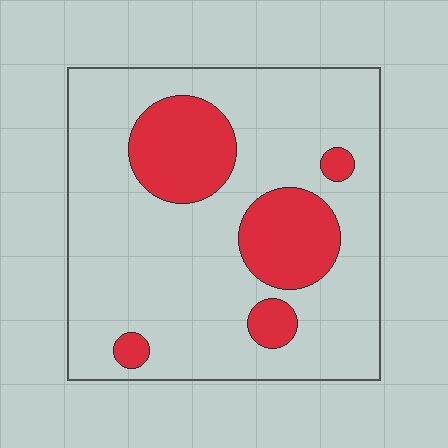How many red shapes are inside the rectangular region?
5.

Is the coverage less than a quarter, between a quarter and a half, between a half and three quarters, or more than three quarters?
Less than a quarter.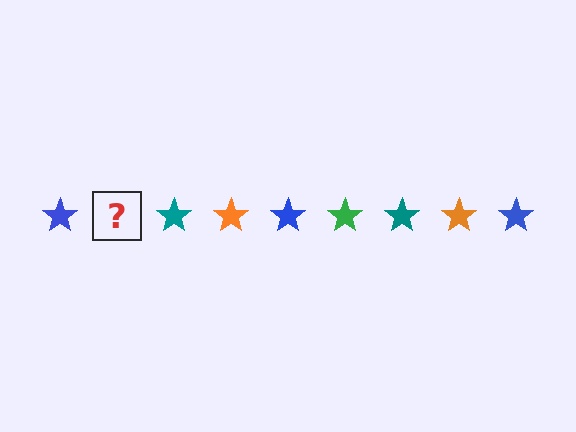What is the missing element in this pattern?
The missing element is a green star.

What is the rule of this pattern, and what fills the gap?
The rule is that the pattern cycles through blue, green, teal, orange stars. The gap should be filled with a green star.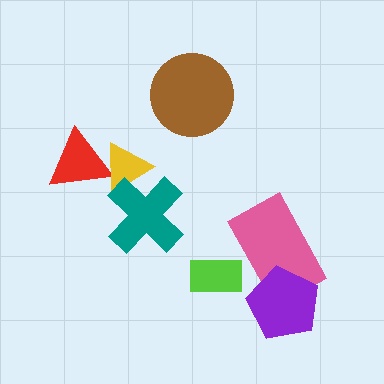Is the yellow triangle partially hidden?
Yes, it is partially covered by another shape.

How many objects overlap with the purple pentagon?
1 object overlaps with the purple pentagon.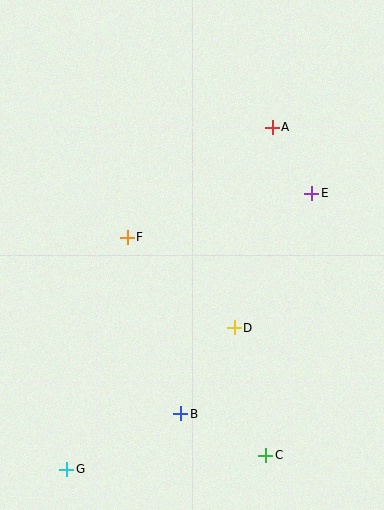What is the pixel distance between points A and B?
The distance between A and B is 301 pixels.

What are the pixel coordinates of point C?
Point C is at (266, 455).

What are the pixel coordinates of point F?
Point F is at (127, 237).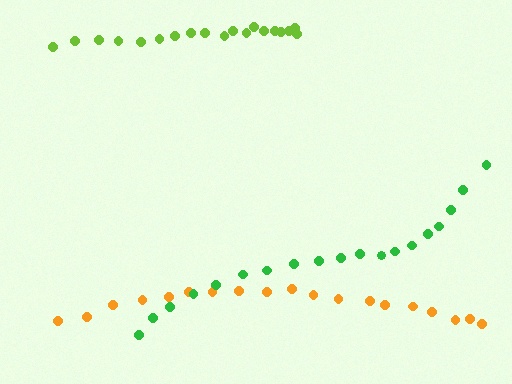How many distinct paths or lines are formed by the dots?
There are 3 distinct paths.